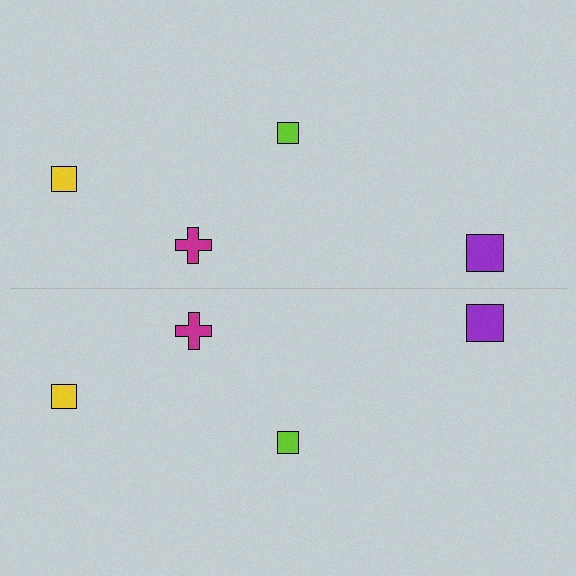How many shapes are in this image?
There are 8 shapes in this image.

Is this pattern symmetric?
Yes, this pattern has bilateral (reflection) symmetry.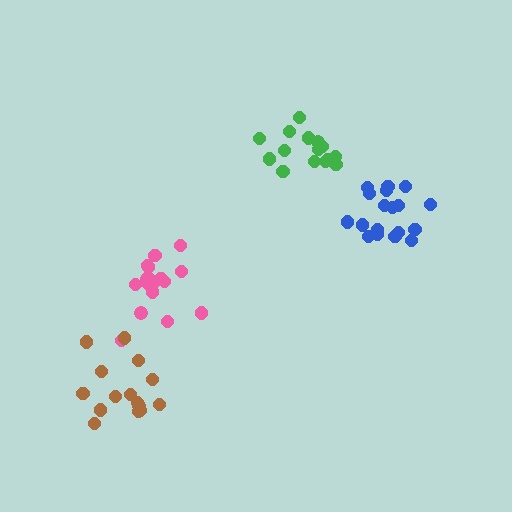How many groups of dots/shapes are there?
There are 4 groups.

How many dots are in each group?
Group 1: 18 dots, Group 2: 18 dots, Group 3: 15 dots, Group 4: 15 dots (66 total).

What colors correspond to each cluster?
The clusters are colored: blue, pink, brown, green.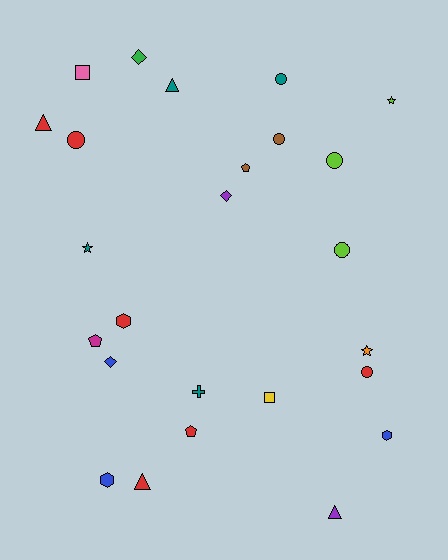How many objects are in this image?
There are 25 objects.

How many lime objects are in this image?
There are 3 lime objects.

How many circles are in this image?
There are 6 circles.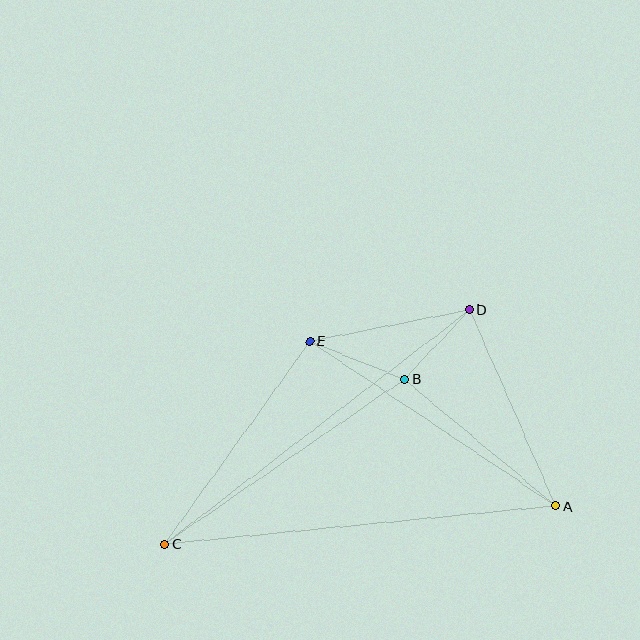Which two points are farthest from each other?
Points A and C are farthest from each other.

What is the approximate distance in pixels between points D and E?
The distance between D and E is approximately 163 pixels.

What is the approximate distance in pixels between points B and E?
The distance between B and E is approximately 102 pixels.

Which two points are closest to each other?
Points B and D are closest to each other.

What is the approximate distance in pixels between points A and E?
The distance between A and E is approximately 296 pixels.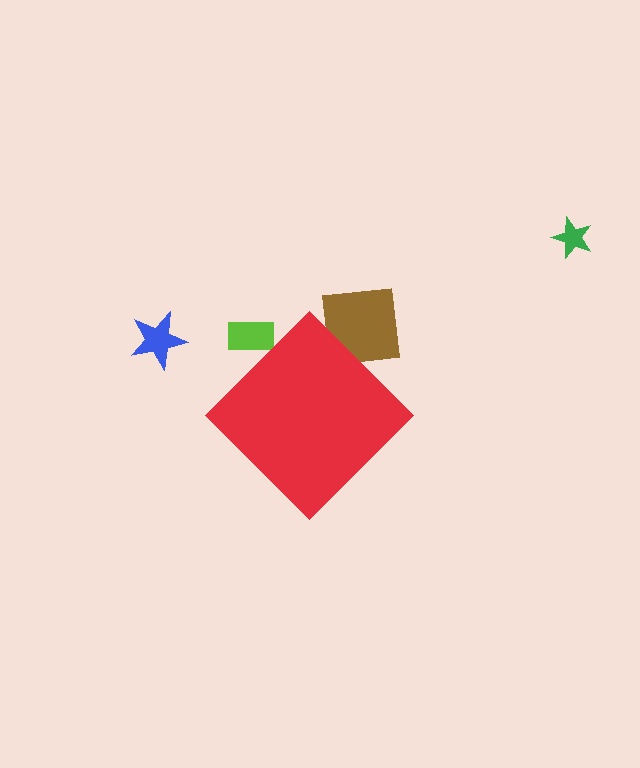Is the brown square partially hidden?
Yes, the brown square is partially hidden behind the red diamond.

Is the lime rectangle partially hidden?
Yes, the lime rectangle is partially hidden behind the red diamond.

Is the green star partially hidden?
No, the green star is fully visible.